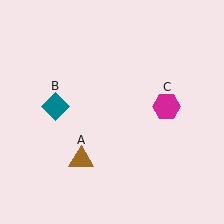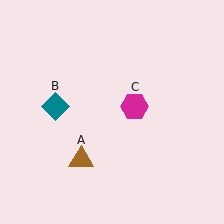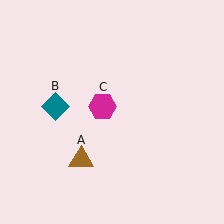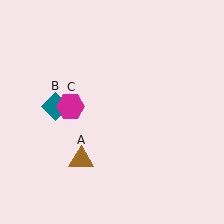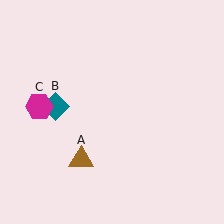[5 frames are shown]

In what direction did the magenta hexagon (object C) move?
The magenta hexagon (object C) moved left.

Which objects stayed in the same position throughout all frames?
Brown triangle (object A) and teal diamond (object B) remained stationary.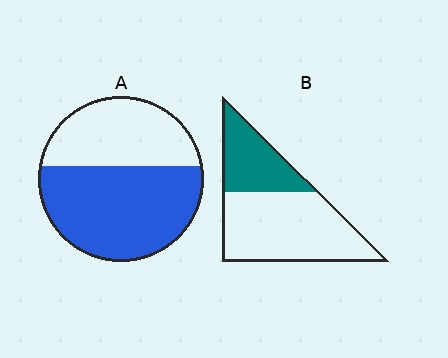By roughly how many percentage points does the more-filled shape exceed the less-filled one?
By roughly 25 percentage points (A over B).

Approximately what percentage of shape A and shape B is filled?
A is approximately 60% and B is approximately 35%.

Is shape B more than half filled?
No.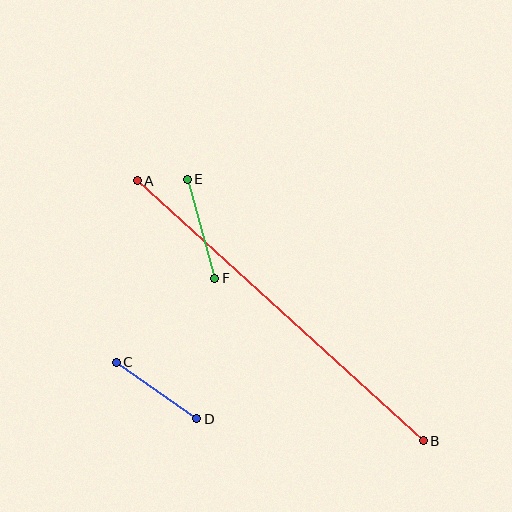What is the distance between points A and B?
The distance is approximately 387 pixels.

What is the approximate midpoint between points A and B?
The midpoint is at approximately (280, 311) pixels.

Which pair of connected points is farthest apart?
Points A and B are farthest apart.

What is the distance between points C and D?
The distance is approximately 98 pixels.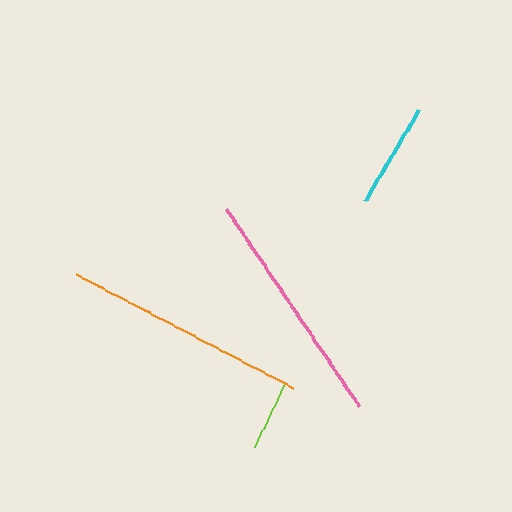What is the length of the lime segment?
The lime segment is approximately 68 pixels long.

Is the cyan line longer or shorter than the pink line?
The pink line is longer than the cyan line.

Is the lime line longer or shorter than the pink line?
The pink line is longer than the lime line.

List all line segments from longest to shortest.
From longest to shortest: orange, pink, cyan, lime.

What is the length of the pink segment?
The pink segment is approximately 237 pixels long.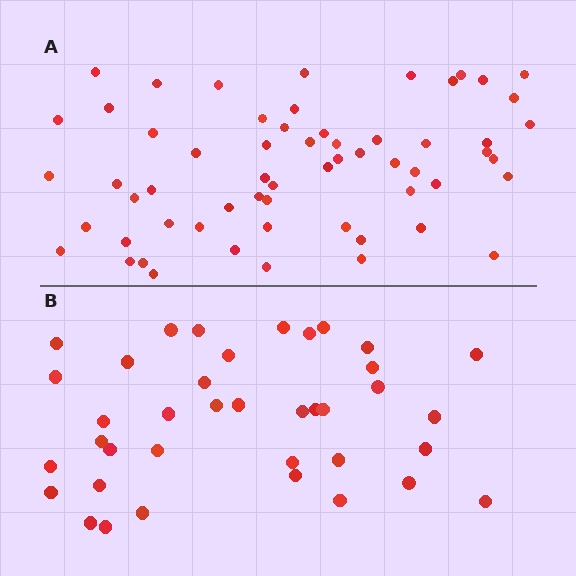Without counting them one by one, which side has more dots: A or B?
Region A (the top region) has more dots.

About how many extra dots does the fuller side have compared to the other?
Region A has approximately 20 more dots than region B.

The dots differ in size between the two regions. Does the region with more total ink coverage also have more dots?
No. Region B has more total ink coverage because its dots are larger, but region A actually contains more individual dots. Total area can be misleading — the number of items is what matters here.